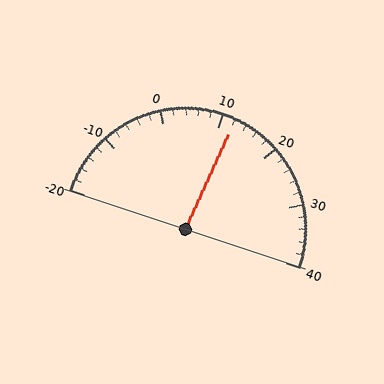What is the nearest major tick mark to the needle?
The nearest major tick mark is 10.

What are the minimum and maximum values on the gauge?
The gauge ranges from -20 to 40.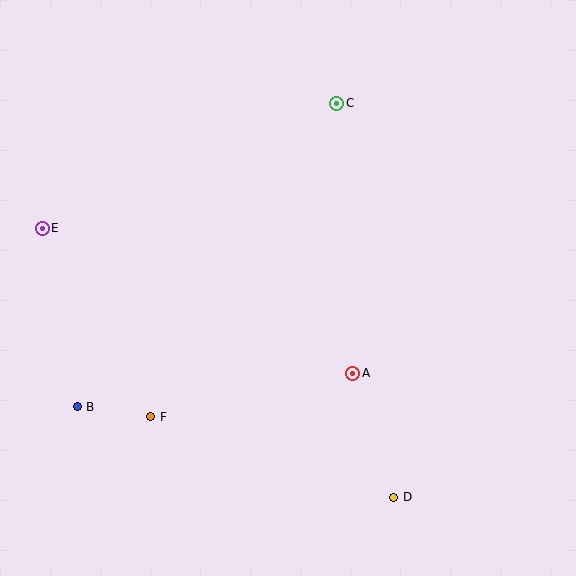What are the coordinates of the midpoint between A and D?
The midpoint between A and D is at (373, 435).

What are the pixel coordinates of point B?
Point B is at (77, 407).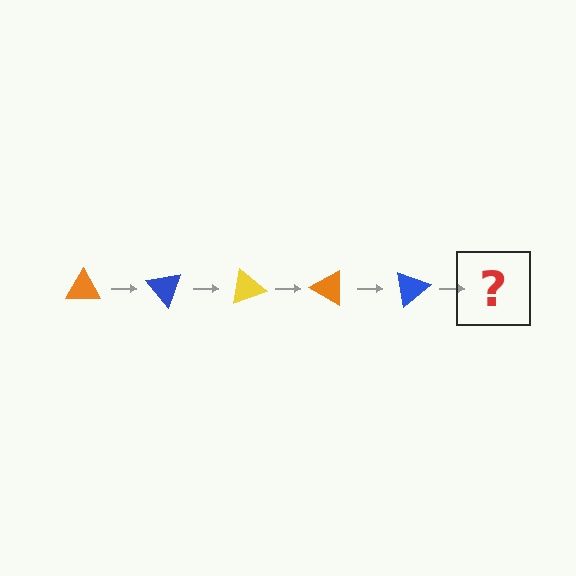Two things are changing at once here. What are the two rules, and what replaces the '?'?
The two rules are that it rotates 50 degrees each step and the color cycles through orange, blue, and yellow. The '?' should be a yellow triangle, rotated 250 degrees from the start.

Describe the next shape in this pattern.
It should be a yellow triangle, rotated 250 degrees from the start.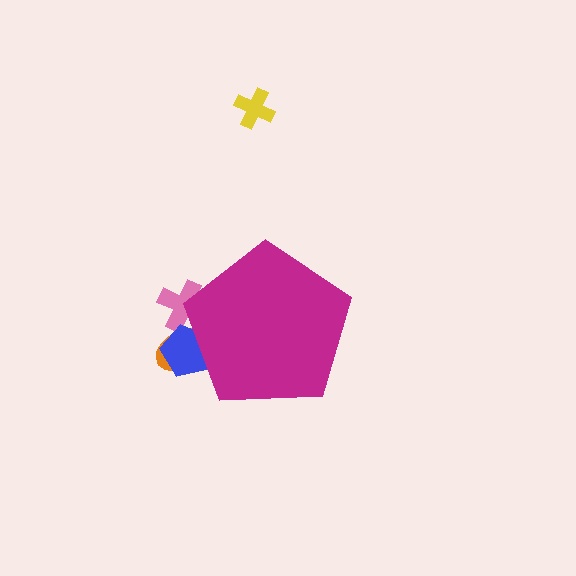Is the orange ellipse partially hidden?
Yes, the orange ellipse is partially hidden behind the magenta pentagon.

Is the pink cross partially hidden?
Yes, the pink cross is partially hidden behind the magenta pentagon.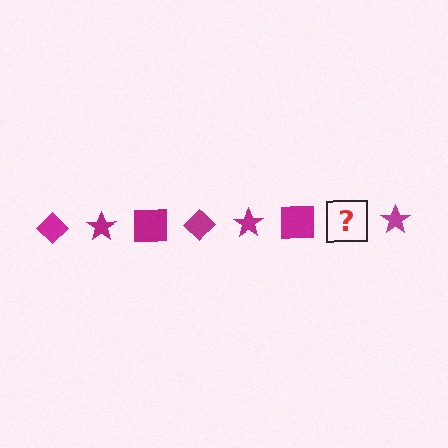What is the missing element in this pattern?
The missing element is a magenta diamond.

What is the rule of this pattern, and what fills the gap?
The rule is that the pattern cycles through diamond, star, square shapes in magenta. The gap should be filled with a magenta diamond.